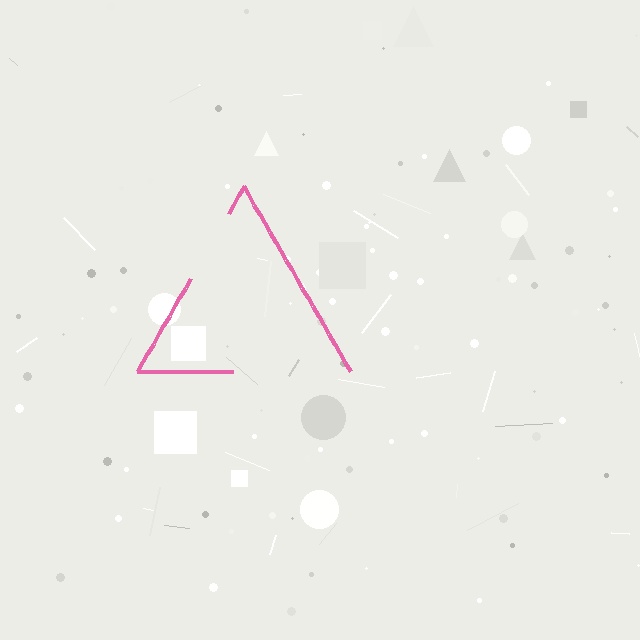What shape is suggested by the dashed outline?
The dashed outline suggests a triangle.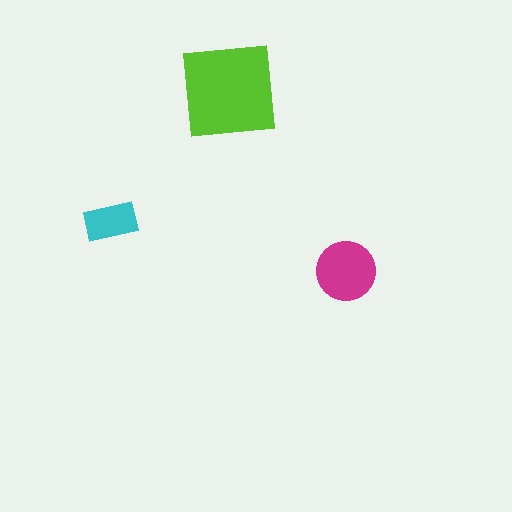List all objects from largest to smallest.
The lime square, the magenta circle, the cyan rectangle.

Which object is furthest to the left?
The cyan rectangle is leftmost.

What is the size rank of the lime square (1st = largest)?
1st.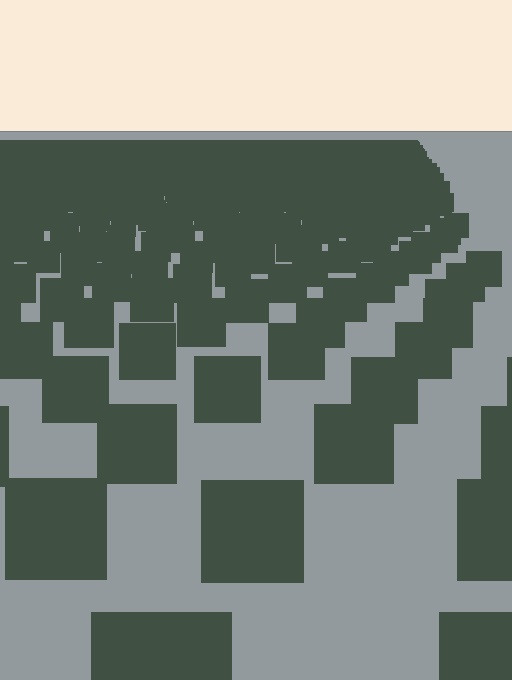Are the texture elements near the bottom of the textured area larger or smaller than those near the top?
Larger. Near the bottom, elements are closer to the viewer and appear at a bigger on-screen size.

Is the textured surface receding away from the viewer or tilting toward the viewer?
The surface is receding away from the viewer. Texture elements get smaller and denser toward the top.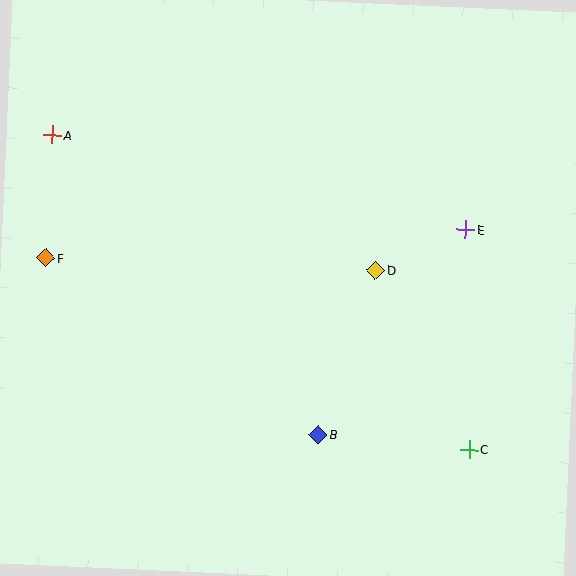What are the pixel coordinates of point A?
Point A is at (52, 135).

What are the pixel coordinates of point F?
Point F is at (46, 258).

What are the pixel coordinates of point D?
Point D is at (376, 270).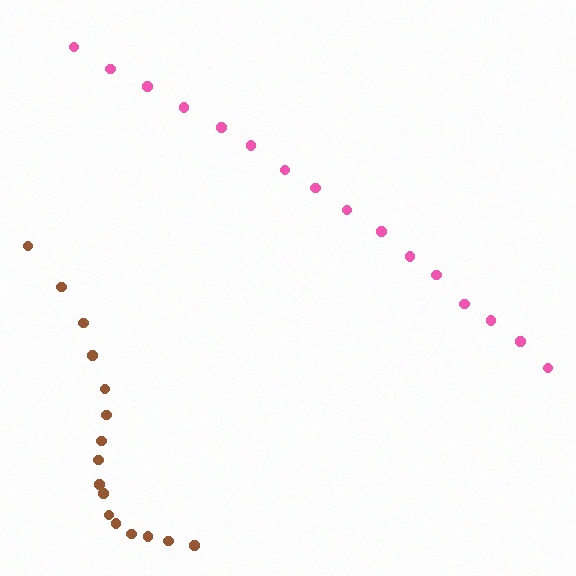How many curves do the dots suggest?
There are 2 distinct paths.